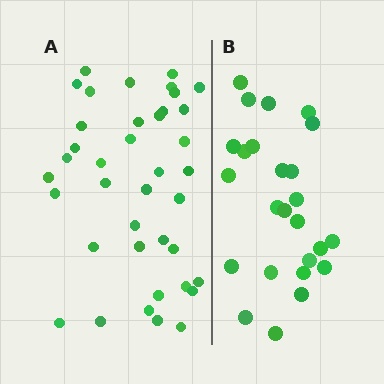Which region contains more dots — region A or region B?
Region A (the left region) has more dots.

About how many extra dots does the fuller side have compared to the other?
Region A has approximately 15 more dots than region B.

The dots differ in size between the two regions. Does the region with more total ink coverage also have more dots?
No. Region B has more total ink coverage because its dots are larger, but region A actually contains more individual dots. Total area can be misleading — the number of items is what matters here.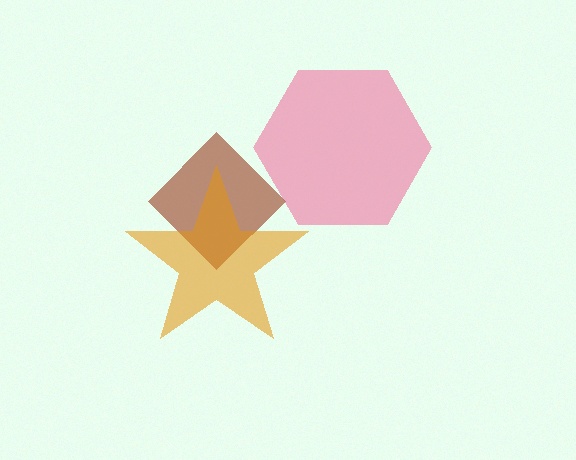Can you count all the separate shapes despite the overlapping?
Yes, there are 3 separate shapes.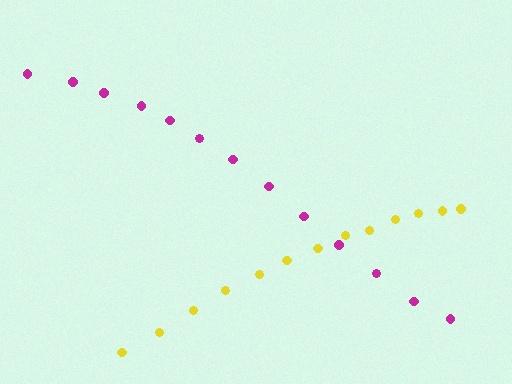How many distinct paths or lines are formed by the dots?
There are 2 distinct paths.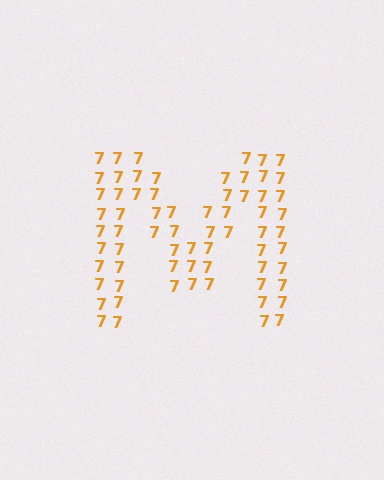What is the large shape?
The large shape is the letter M.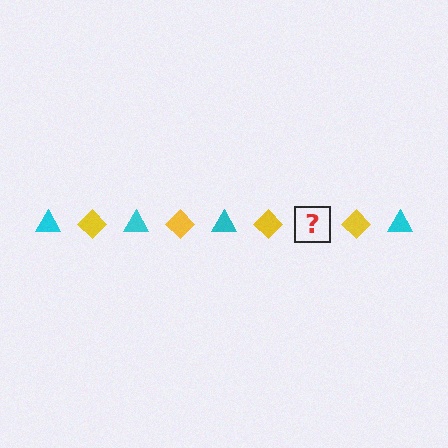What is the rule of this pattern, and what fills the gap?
The rule is that the pattern alternates between cyan triangle and yellow diamond. The gap should be filled with a cyan triangle.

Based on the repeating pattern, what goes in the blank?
The blank should be a cyan triangle.